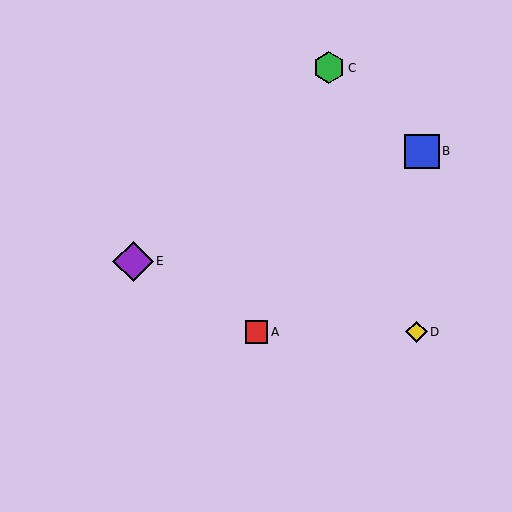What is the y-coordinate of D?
Object D is at y≈332.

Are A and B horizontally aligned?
No, A is at y≈332 and B is at y≈151.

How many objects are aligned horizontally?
2 objects (A, D) are aligned horizontally.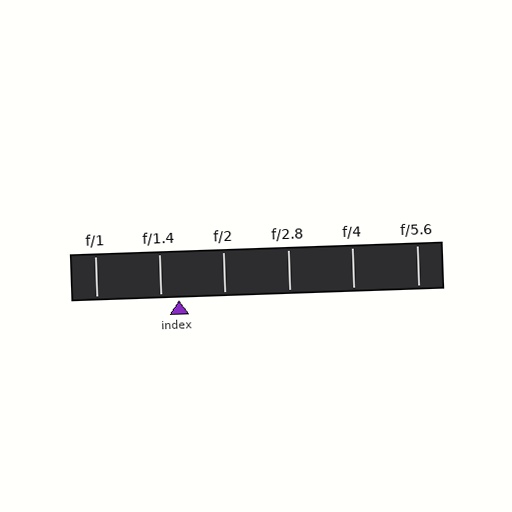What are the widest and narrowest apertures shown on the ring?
The widest aperture shown is f/1 and the narrowest is f/5.6.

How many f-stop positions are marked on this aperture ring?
There are 6 f-stop positions marked.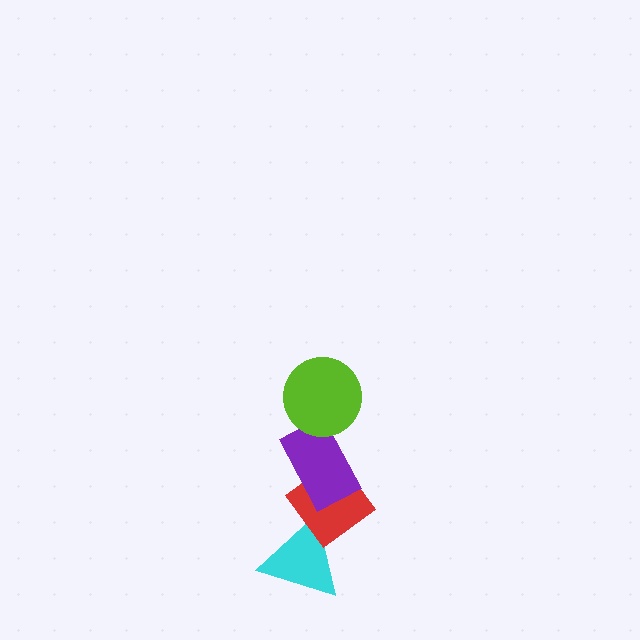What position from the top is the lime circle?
The lime circle is 1st from the top.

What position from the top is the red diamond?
The red diamond is 3rd from the top.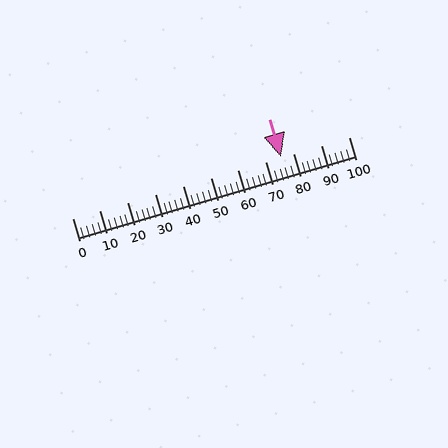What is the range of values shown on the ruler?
The ruler shows values from 0 to 100.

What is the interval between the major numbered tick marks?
The major tick marks are spaced 10 units apart.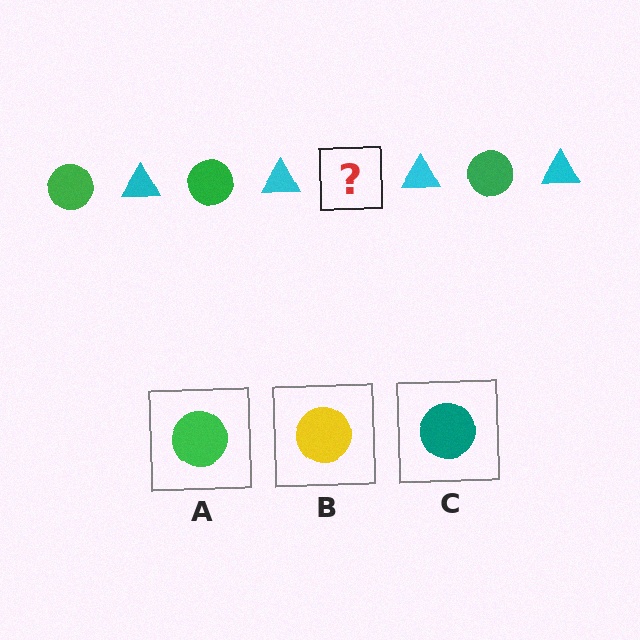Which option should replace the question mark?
Option A.